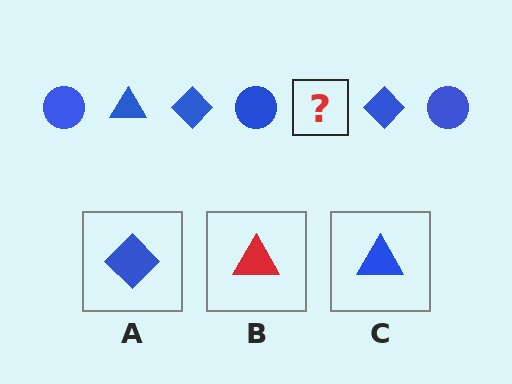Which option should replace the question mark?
Option C.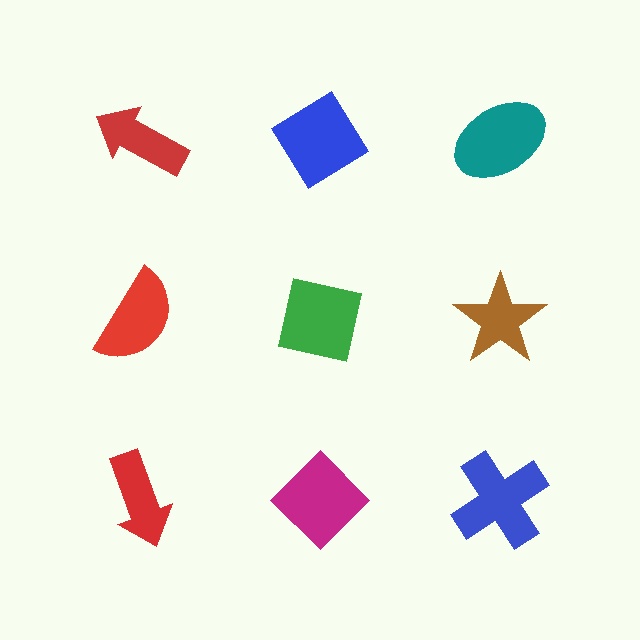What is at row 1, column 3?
A teal ellipse.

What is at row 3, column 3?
A blue cross.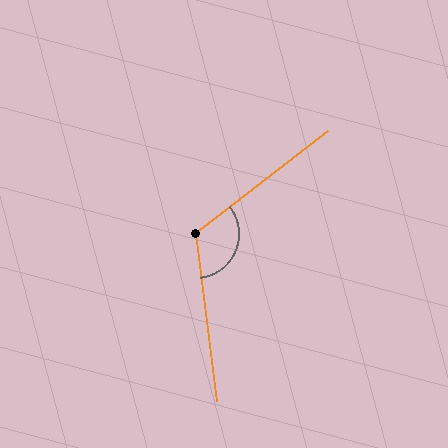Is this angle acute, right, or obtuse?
It is obtuse.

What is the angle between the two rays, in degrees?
Approximately 121 degrees.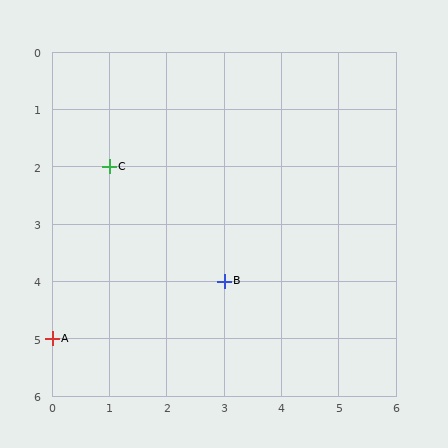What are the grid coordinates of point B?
Point B is at grid coordinates (3, 4).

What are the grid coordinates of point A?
Point A is at grid coordinates (0, 5).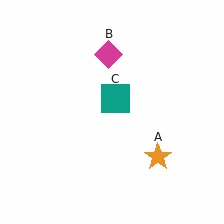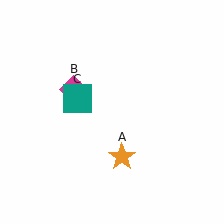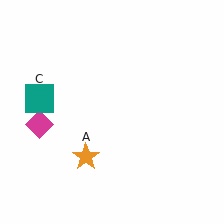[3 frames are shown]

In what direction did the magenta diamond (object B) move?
The magenta diamond (object B) moved down and to the left.